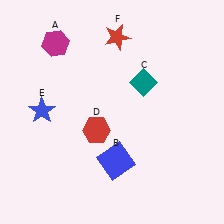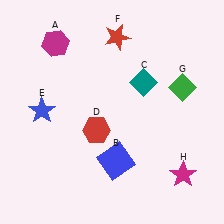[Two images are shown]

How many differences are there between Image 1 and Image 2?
There are 2 differences between the two images.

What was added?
A green diamond (G), a magenta star (H) were added in Image 2.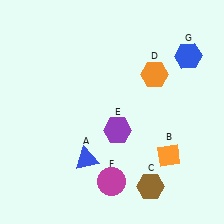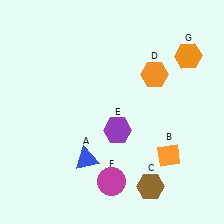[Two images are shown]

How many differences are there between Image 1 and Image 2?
There is 1 difference between the two images.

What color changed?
The hexagon (G) changed from blue in Image 1 to orange in Image 2.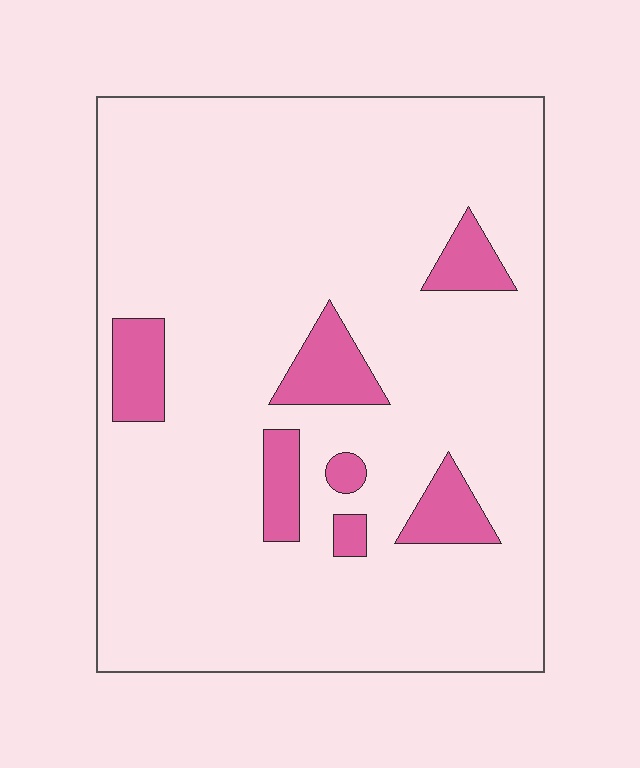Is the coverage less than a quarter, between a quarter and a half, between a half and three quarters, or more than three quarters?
Less than a quarter.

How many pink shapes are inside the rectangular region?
7.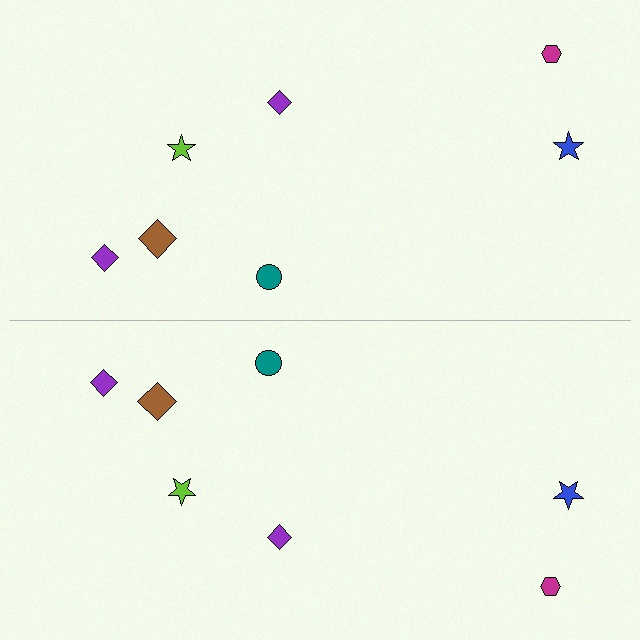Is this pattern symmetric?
Yes, this pattern has bilateral (reflection) symmetry.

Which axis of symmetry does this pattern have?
The pattern has a horizontal axis of symmetry running through the center of the image.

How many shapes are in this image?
There are 14 shapes in this image.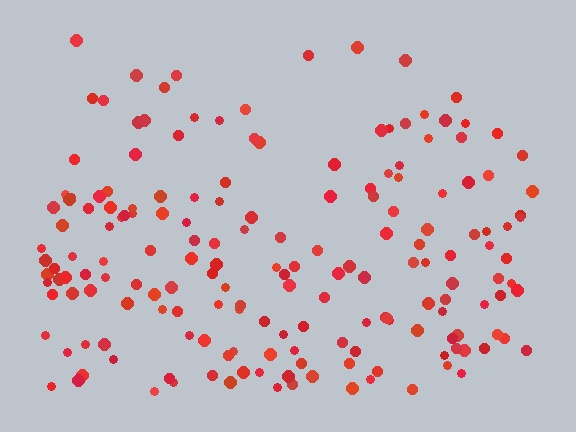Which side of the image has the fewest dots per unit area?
The top.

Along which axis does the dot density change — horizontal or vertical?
Vertical.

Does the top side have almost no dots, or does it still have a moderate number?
Still a moderate number, just noticeably fewer than the bottom.